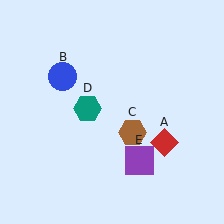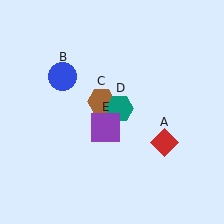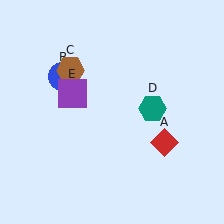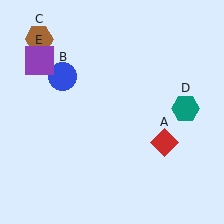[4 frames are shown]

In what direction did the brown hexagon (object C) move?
The brown hexagon (object C) moved up and to the left.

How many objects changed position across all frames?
3 objects changed position: brown hexagon (object C), teal hexagon (object D), purple square (object E).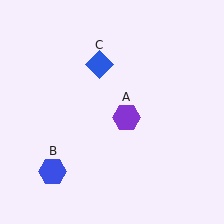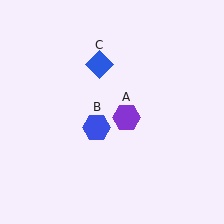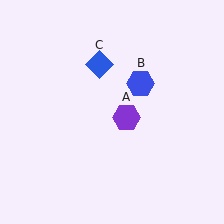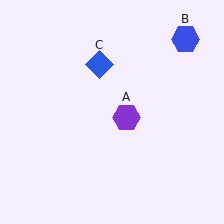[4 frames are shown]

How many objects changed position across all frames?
1 object changed position: blue hexagon (object B).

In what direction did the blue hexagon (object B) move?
The blue hexagon (object B) moved up and to the right.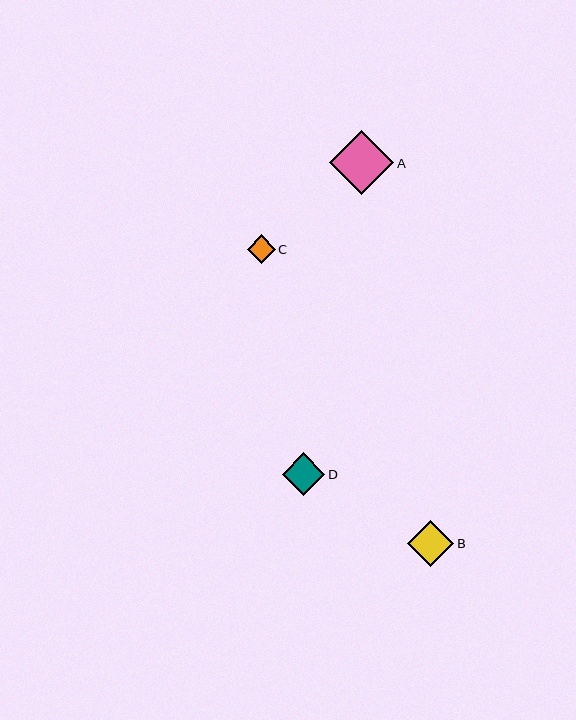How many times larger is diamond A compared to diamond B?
Diamond A is approximately 1.4 times the size of diamond B.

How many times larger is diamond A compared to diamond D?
Diamond A is approximately 1.5 times the size of diamond D.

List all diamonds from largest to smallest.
From largest to smallest: A, B, D, C.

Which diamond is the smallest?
Diamond C is the smallest with a size of approximately 28 pixels.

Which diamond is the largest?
Diamond A is the largest with a size of approximately 64 pixels.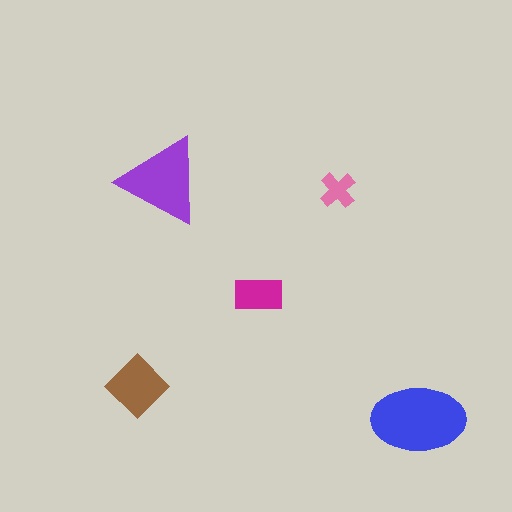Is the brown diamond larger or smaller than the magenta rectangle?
Larger.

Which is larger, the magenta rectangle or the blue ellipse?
The blue ellipse.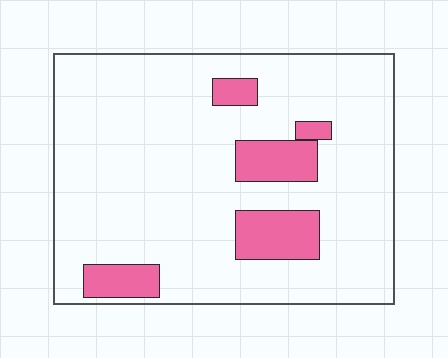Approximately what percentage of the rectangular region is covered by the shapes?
Approximately 15%.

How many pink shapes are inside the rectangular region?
5.